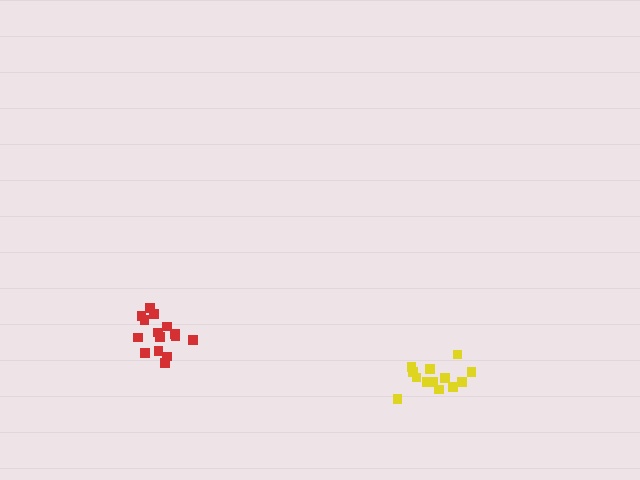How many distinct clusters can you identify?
There are 2 distinct clusters.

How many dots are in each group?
Group 1: 13 dots, Group 2: 15 dots (28 total).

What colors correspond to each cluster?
The clusters are colored: yellow, red.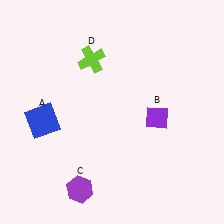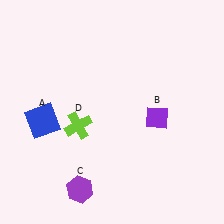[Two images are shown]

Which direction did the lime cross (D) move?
The lime cross (D) moved down.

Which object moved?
The lime cross (D) moved down.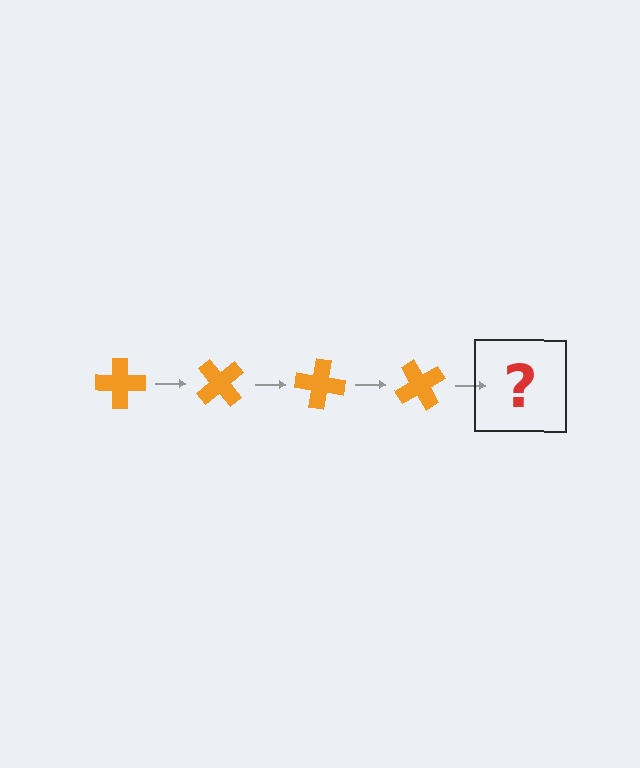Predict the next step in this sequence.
The next step is an orange cross rotated 200 degrees.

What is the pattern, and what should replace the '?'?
The pattern is that the cross rotates 50 degrees each step. The '?' should be an orange cross rotated 200 degrees.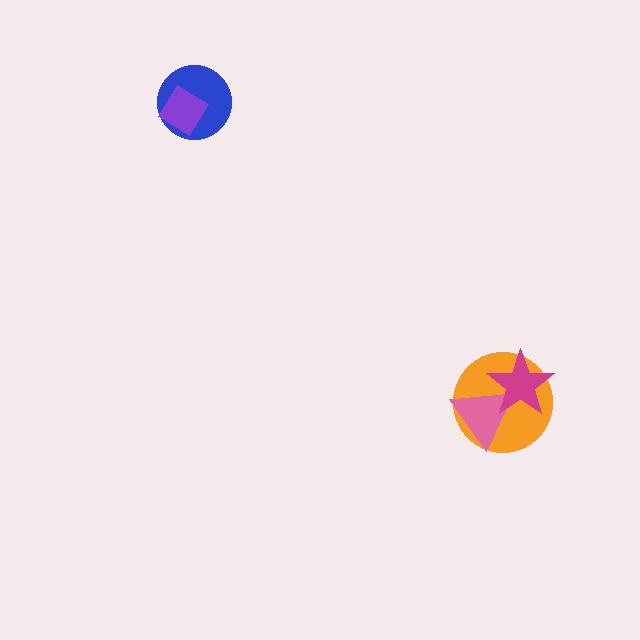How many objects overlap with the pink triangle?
2 objects overlap with the pink triangle.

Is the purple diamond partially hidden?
No, no other shape covers it.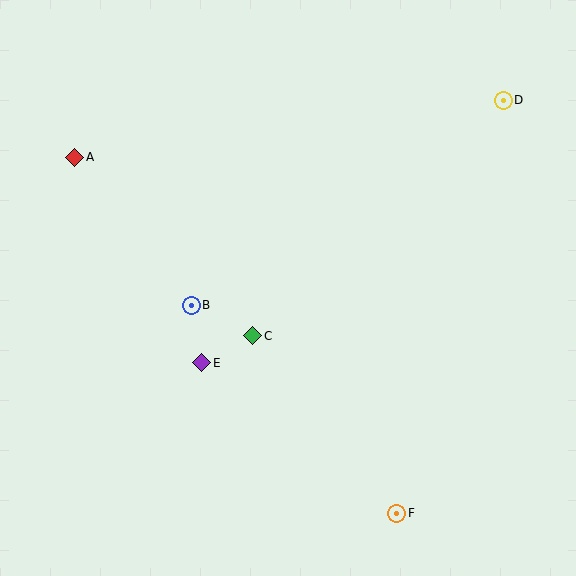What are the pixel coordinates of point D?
Point D is at (503, 100).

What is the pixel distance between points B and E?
The distance between B and E is 58 pixels.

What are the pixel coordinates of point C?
Point C is at (253, 336).